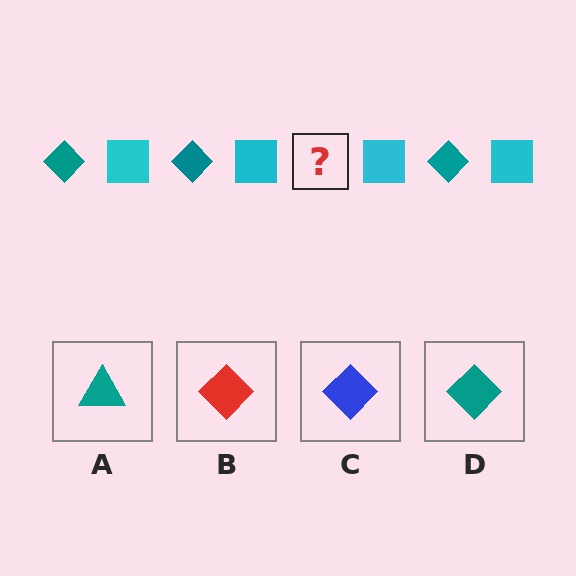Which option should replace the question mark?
Option D.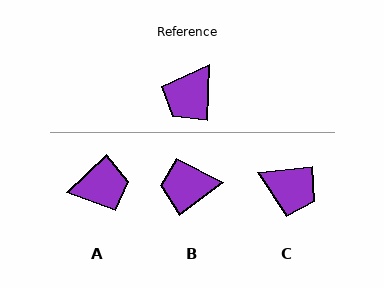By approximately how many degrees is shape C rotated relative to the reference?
Approximately 99 degrees counter-clockwise.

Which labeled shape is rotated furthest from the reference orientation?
A, about 135 degrees away.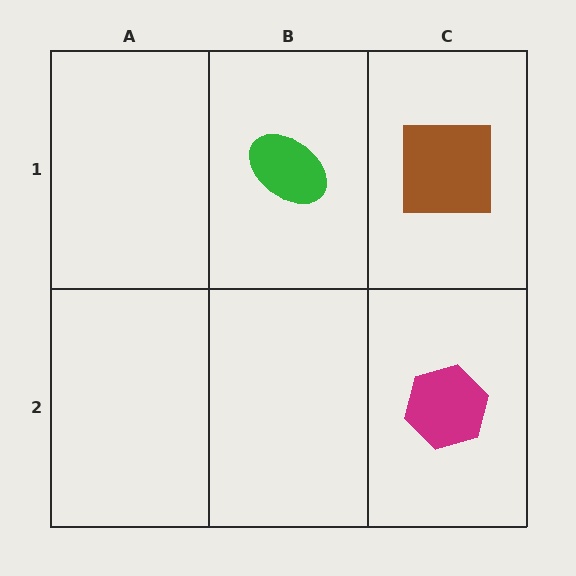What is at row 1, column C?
A brown square.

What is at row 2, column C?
A magenta hexagon.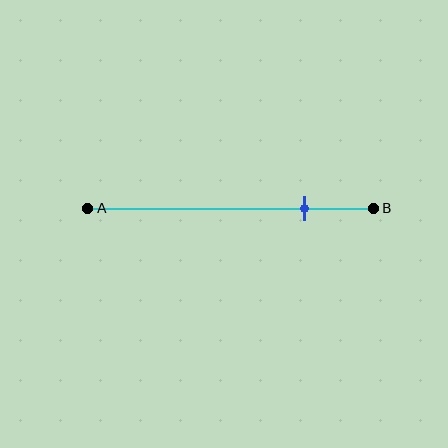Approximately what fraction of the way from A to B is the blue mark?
The blue mark is approximately 75% of the way from A to B.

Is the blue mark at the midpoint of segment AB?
No, the mark is at about 75% from A, not at the 50% midpoint.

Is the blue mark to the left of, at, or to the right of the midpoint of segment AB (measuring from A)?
The blue mark is to the right of the midpoint of segment AB.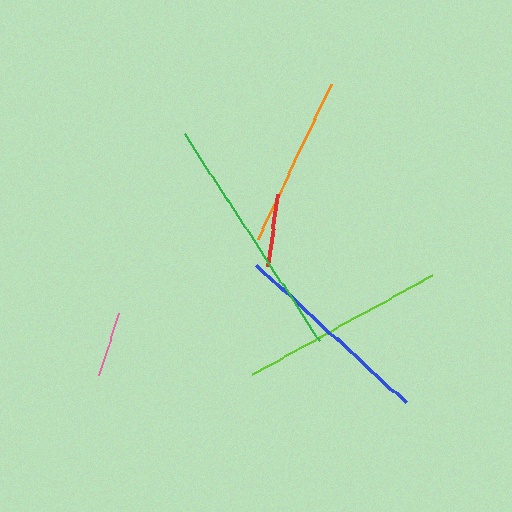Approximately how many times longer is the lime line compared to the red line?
The lime line is approximately 2.8 times the length of the red line.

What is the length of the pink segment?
The pink segment is approximately 65 pixels long.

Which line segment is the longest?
The green line is the longest at approximately 247 pixels.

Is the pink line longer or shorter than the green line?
The green line is longer than the pink line.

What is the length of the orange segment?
The orange segment is approximately 172 pixels long.